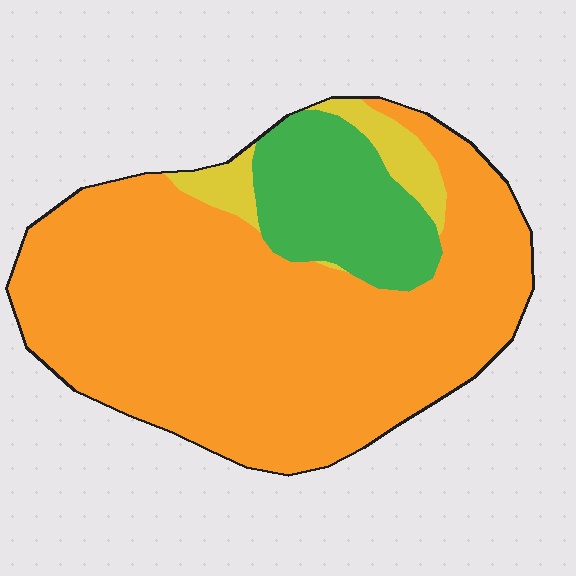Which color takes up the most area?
Orange, at roughly 75%.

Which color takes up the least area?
Yellow, at roughly 5%.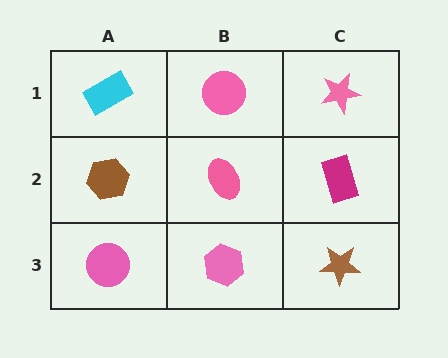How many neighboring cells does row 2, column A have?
3.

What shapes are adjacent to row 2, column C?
A pink star (row 1, column C), a brown star (row 3, column C), a pink ellipse (row 2, column B).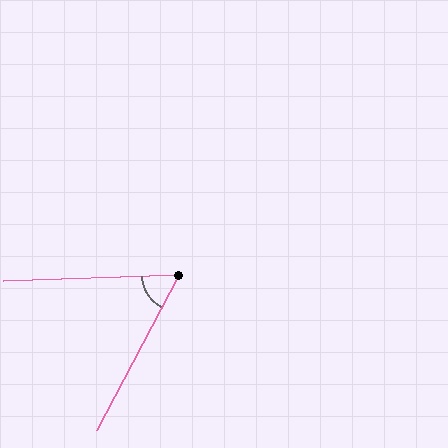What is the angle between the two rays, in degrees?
Approximately 60 degrees.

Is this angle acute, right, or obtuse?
It is acute.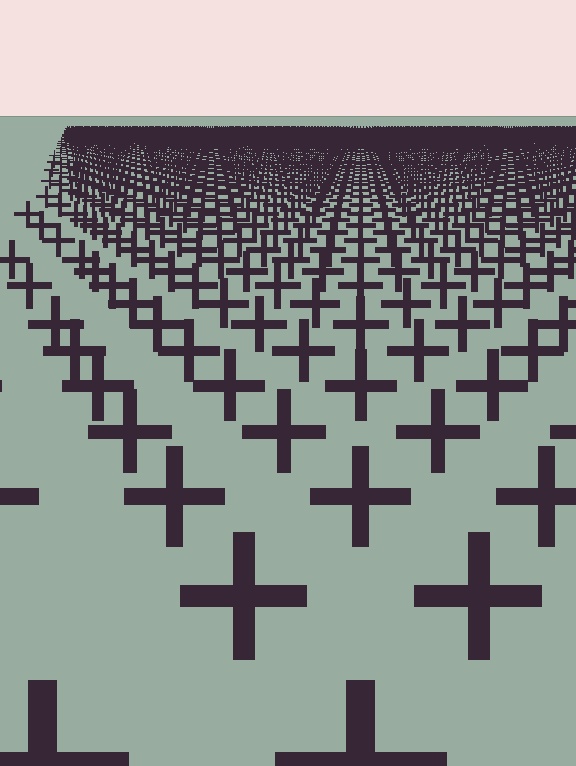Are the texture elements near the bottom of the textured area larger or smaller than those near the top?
Larger. Near the bottom, elements are closer to the viewer and appear at a bigger on-screen size.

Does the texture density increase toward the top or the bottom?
Density increases toward the top.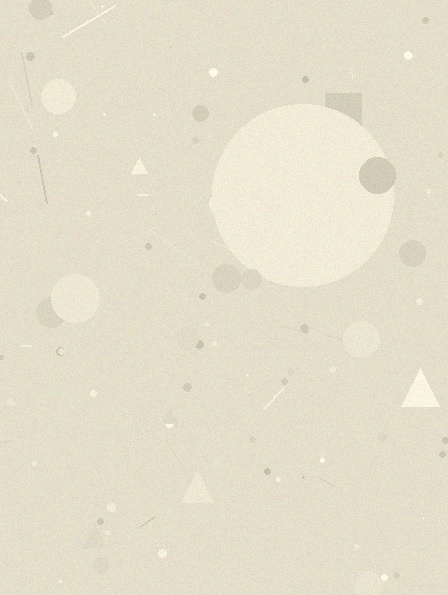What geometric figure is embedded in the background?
A circle is embedded in the background.